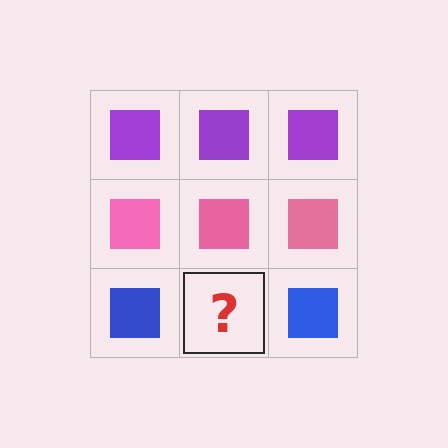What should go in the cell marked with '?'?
The missing cell should contain a blue square.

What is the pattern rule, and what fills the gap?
The rule is that each row has a consistent color. The gap should be filled with a blue square.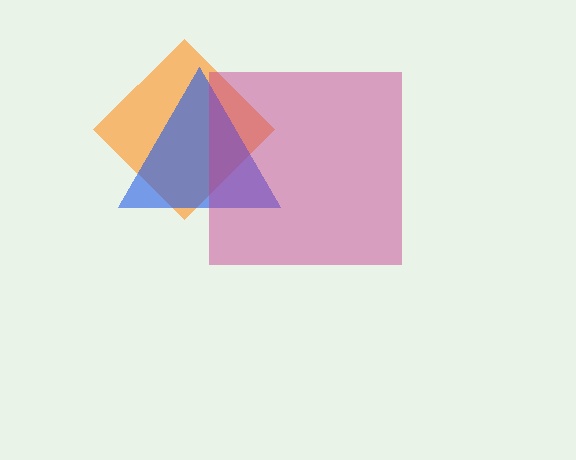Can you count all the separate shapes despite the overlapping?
Yes, there are 3 separate shapes.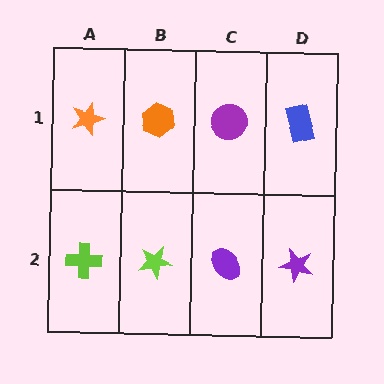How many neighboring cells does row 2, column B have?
3.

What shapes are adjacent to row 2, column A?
An orange star (row 1, column A), a lime star (row 2, column B).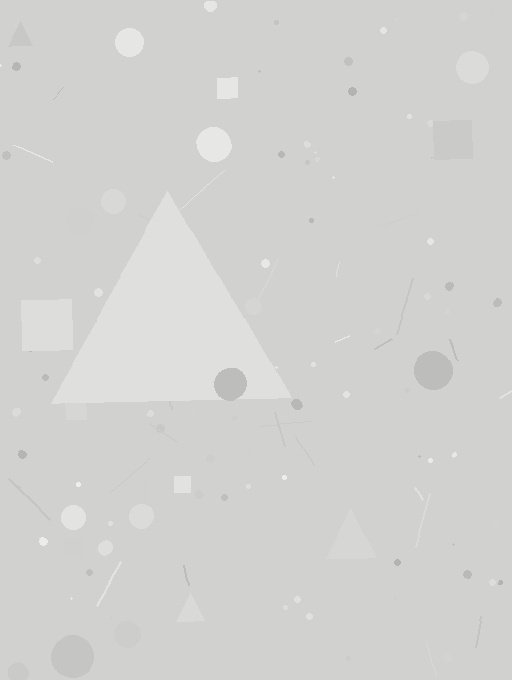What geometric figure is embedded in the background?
A triangle is embedded in the background.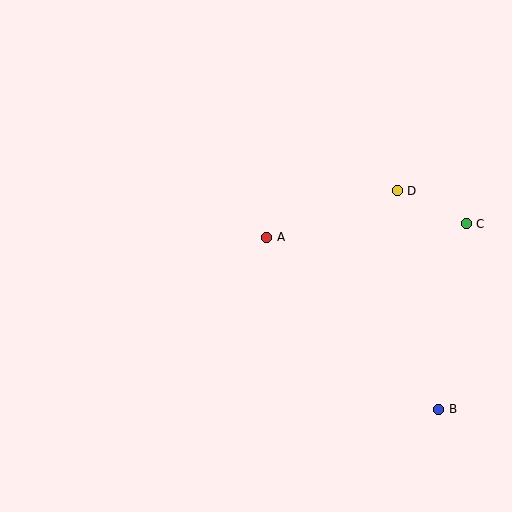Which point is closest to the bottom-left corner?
Point A is closest to the bottom-left corner.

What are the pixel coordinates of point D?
Point D is at (397, 191).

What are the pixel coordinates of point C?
Point C is at (466, 224).